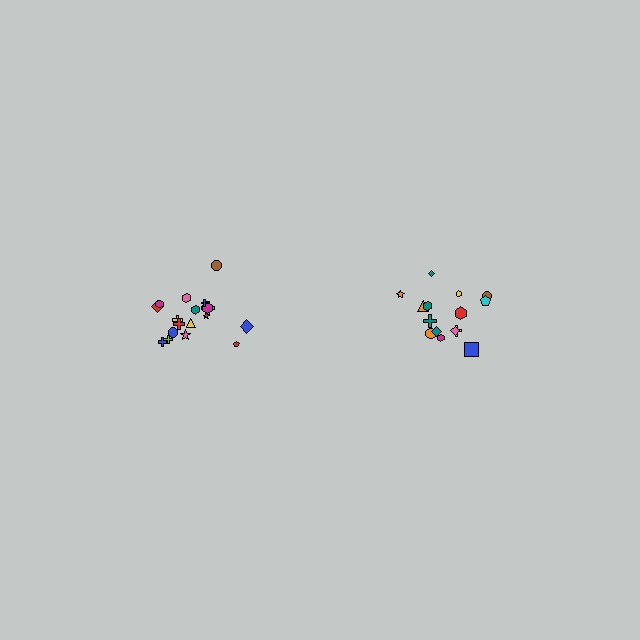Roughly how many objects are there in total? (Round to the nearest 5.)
Roughly 35 objects in total.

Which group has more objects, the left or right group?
The left group.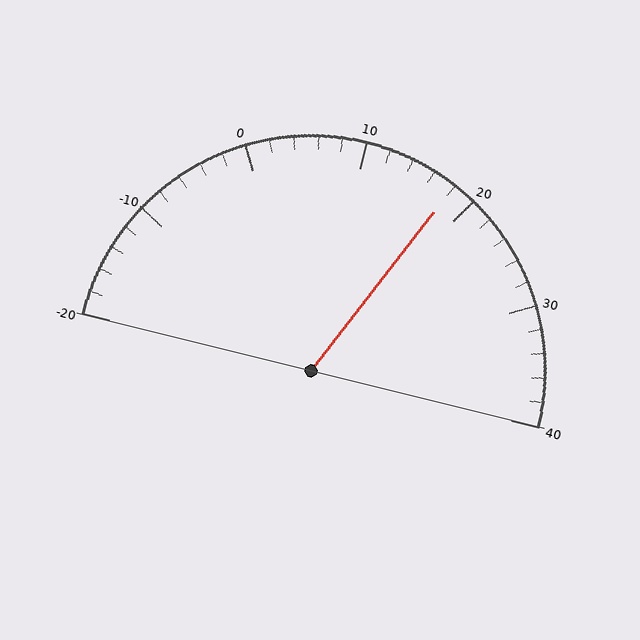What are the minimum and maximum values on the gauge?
The gauge ranges from -20 to 40.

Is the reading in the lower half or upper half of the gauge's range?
The reading is in the upper half of the range (-20 to 40).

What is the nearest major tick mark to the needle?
The nearest major tick mark is 20.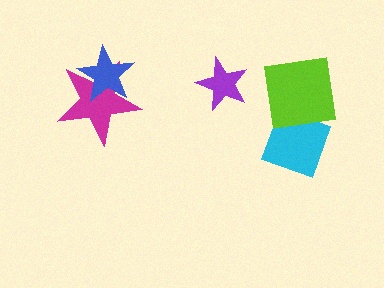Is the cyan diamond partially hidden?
Yes, it is partially covered by another shape.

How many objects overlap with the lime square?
1 object overlaps with the lime square.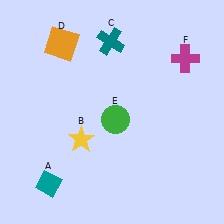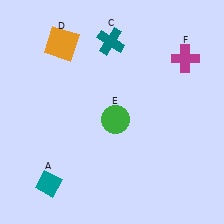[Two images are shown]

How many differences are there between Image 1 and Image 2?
There is 1 difference between the two images.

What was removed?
The yellow star (B) was removed in Image 2.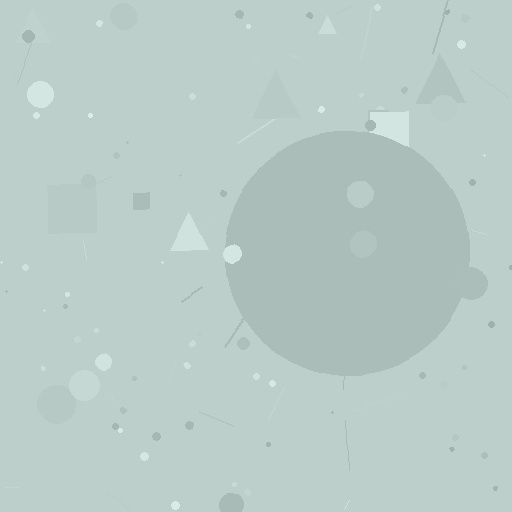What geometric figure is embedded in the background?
A circle is embedded in the background.